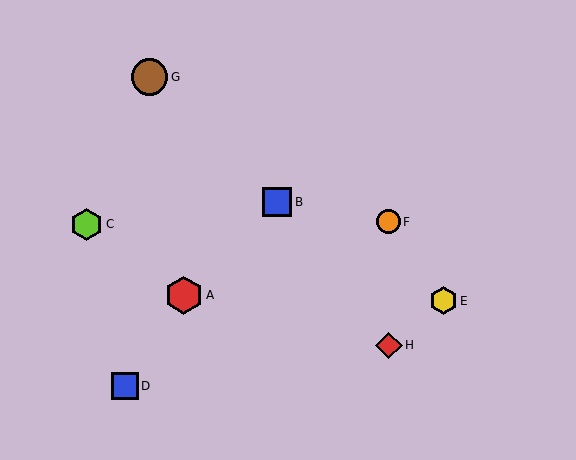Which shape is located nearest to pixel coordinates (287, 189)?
The blue square (labeled B) at (277, 202) is nearest to that location.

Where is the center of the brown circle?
The center of the brown circle is at (149, 77).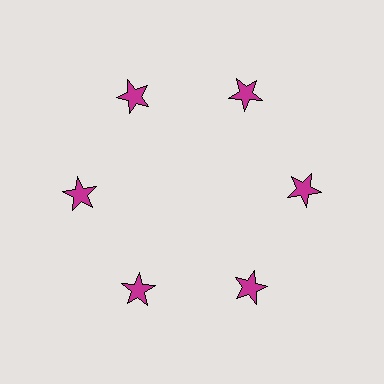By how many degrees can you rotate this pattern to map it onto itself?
The pattern maps onto itself every 60 degrees of rotation.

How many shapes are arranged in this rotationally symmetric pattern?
There are 6 shapes, arranged in 6 groups of 1.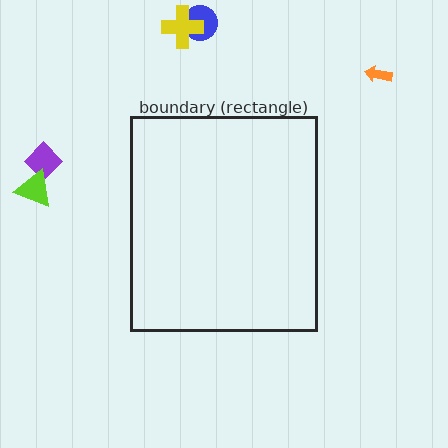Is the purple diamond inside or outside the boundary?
Outside.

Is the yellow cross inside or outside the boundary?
Outside.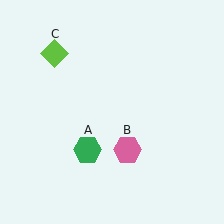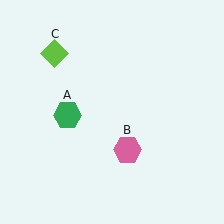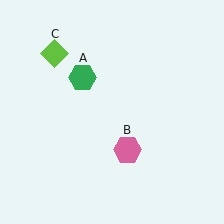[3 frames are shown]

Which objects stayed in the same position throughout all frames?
Pink hexagon (object B) and lime diamond (object C) remained stationary.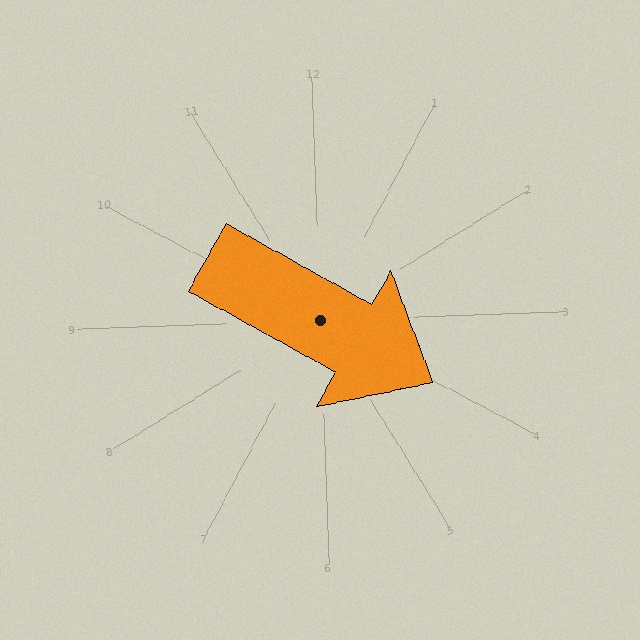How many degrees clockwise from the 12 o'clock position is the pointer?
Approximately 121 degrees.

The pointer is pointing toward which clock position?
Roughly 4 o'clock.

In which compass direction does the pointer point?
Southeast.